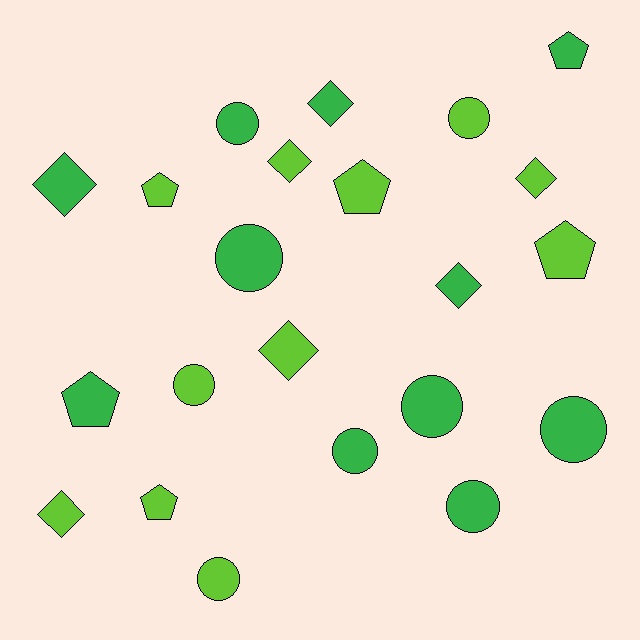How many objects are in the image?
There are 22 objects.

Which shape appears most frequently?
Circle, with 9 objects.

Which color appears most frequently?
Green, with 11 objects.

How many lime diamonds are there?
There are 4 lime diamonds.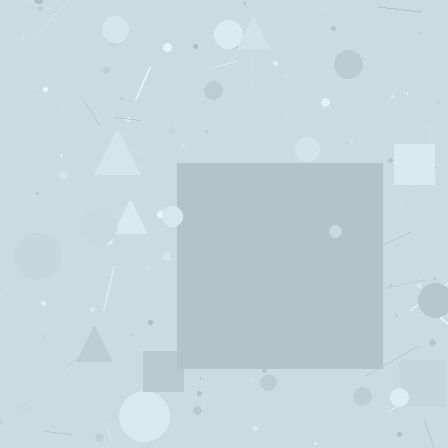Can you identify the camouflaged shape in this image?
The camouflaged shape is a square.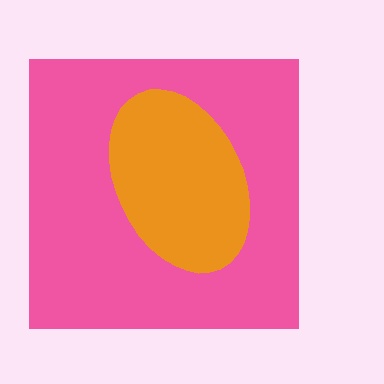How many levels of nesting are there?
2.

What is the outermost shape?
The pink square.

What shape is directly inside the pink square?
The orange ellipse.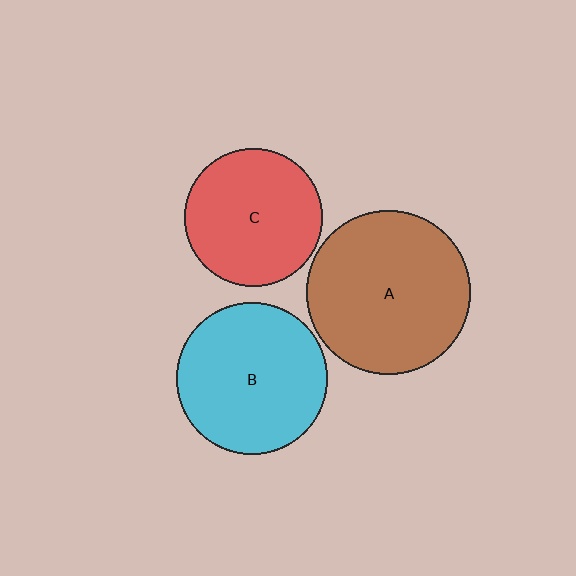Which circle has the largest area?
Circle A (brown).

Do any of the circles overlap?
No, none of the circles overlap.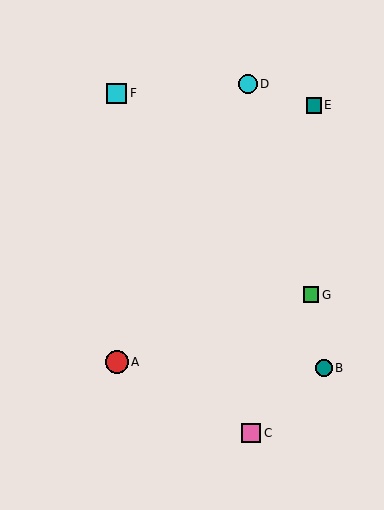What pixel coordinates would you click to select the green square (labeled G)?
Click at (311, 295) to select the green square G.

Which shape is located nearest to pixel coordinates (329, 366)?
The teal circle (labeled B) at (324, 368) is nearest to that location.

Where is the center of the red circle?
The center of the red circle is at (117, 362).